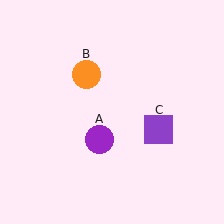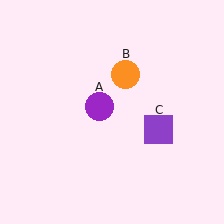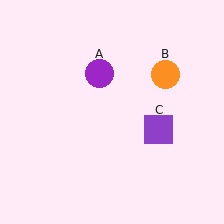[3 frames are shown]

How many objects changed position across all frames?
2 objects changed position: purple circle (object A), orange circle (object B).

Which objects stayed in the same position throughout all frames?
Purple square (object C) remained stationary.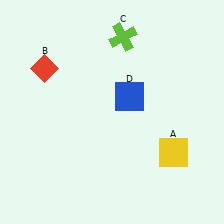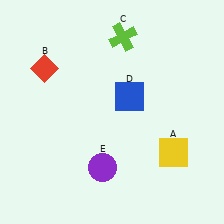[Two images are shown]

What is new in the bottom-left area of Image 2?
A purple circle (E) was added in the bottom-left area of Image 2.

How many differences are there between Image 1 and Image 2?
There is 1 difference between the two images.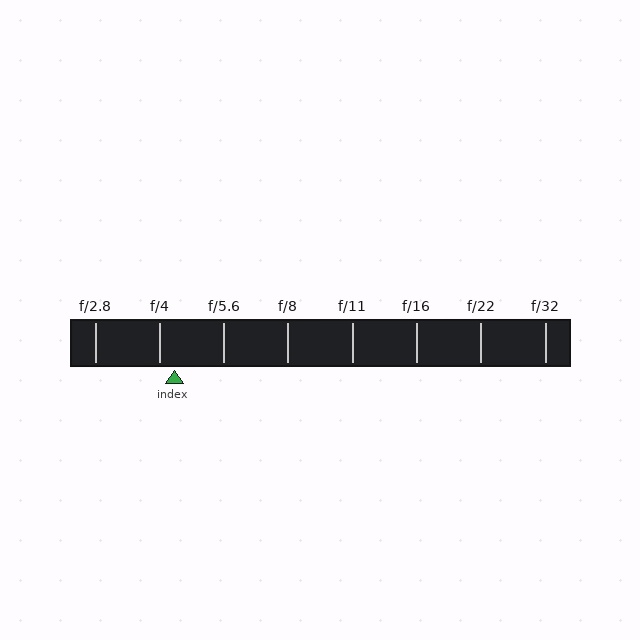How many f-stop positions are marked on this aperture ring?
There are 8 f-stop positions marked.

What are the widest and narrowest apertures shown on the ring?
The widest aperture shown is f/2.8 and the narrowest is f/32.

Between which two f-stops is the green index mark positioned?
The index mark is between f/4 and f/5.6.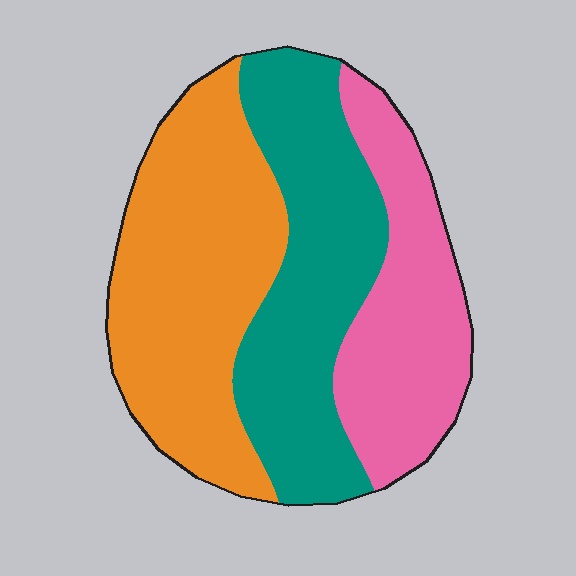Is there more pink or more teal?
Teal.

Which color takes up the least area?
Pink, at roughly 25%.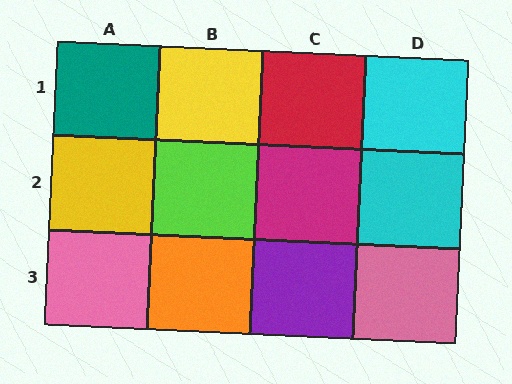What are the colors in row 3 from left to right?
Pink, orange, purple, pink.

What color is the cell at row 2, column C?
Magenta.